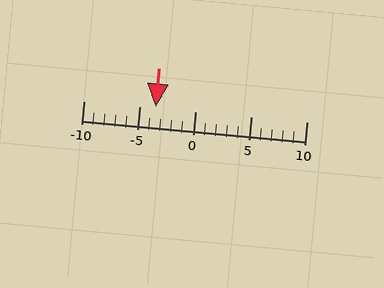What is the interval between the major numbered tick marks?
The major tick marks are spaced 5 units apart.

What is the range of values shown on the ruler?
The ruler shows values from -10 to 10.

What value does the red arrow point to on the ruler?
The red arrow points to approximately -4.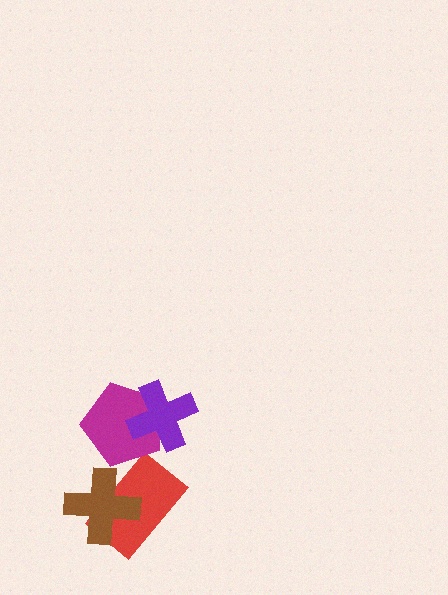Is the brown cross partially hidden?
No, no other shape covers it.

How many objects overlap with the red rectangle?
1 object overlaps with the red rectangle.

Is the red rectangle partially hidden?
Yes, it is partially covered by another shape.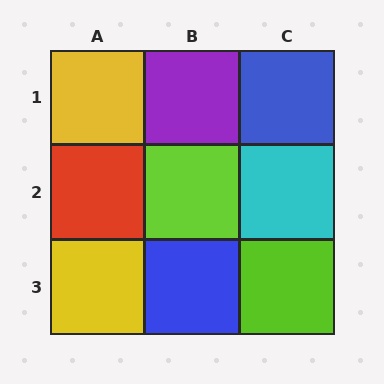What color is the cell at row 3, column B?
Blue.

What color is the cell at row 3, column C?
Lime.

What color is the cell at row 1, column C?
Blue.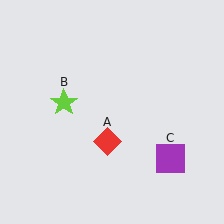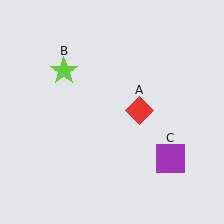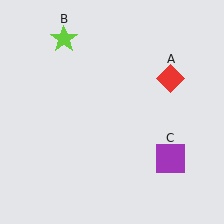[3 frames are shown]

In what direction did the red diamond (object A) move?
The red diamond (object A) moved up and to the right.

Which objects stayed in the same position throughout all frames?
Purple square (object C) remained stationary.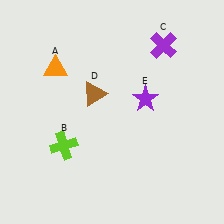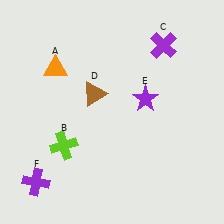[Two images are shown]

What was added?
A purple cross (F) was added in Image 2.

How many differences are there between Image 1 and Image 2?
There is 1 difference between the two images.